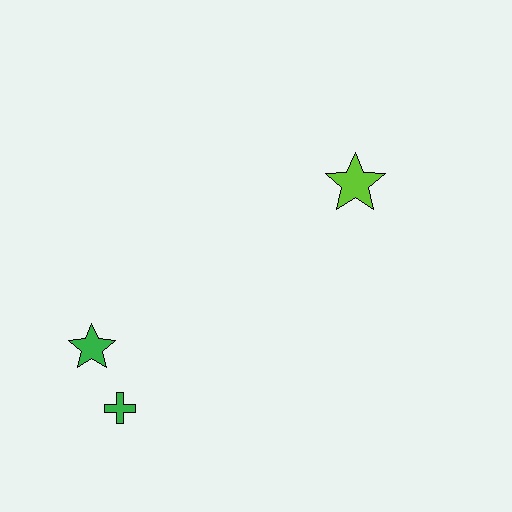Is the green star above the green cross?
Yes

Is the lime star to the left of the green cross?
No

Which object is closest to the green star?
The green cross is closest to the green star.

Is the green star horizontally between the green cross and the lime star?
No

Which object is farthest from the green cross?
The lime star is farthest from the green cross.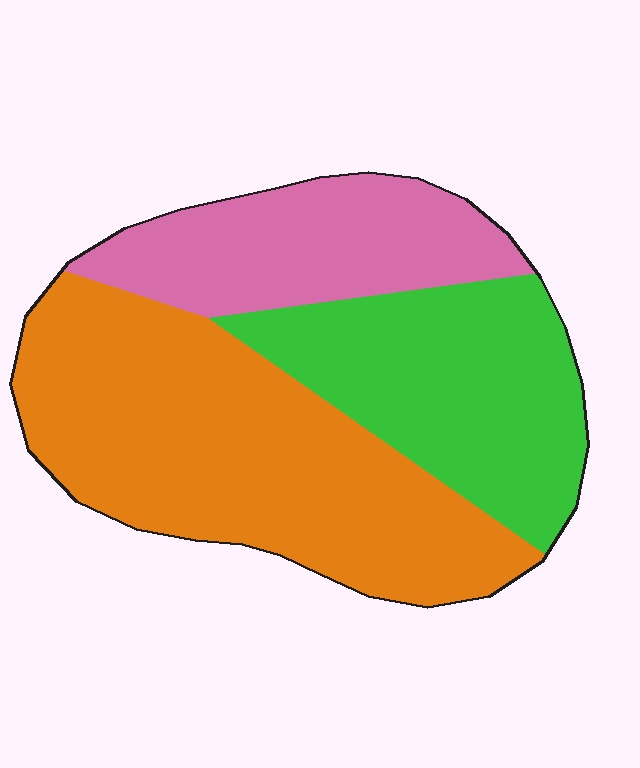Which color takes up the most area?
Orange, at roughly 50%.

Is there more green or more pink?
Green.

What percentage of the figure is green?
Green takes up about one third (1/3) of the figure.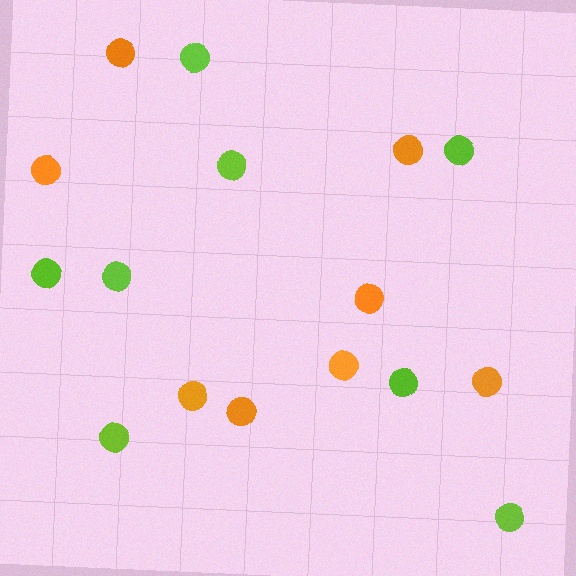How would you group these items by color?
There are 2 groups: one group of orange circles (8) and one group of lime circles (8).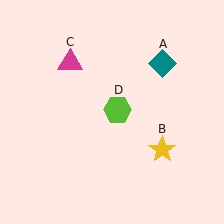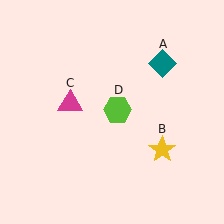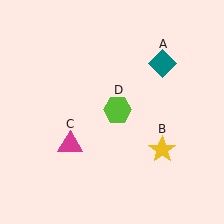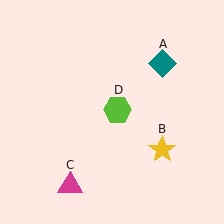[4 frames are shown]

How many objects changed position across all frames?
1 object changed position: magenta triangle (object C).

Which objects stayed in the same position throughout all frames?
Teal diamond (object A) and yellow star (object B) and lime hexagon (object D) remained stationary.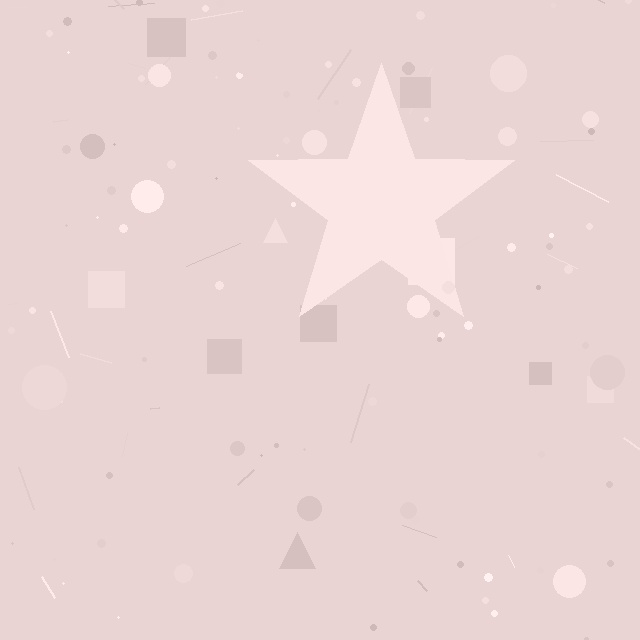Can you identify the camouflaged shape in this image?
The camouflaged shape is a star.